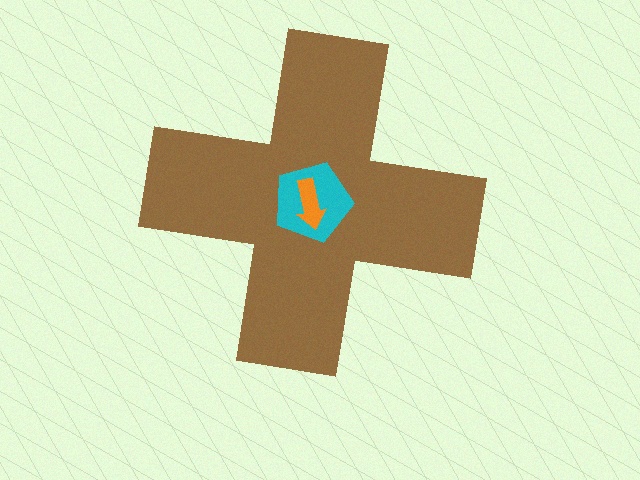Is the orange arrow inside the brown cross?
Yes.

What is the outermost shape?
The brown cross.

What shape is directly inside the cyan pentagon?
The orange arrow.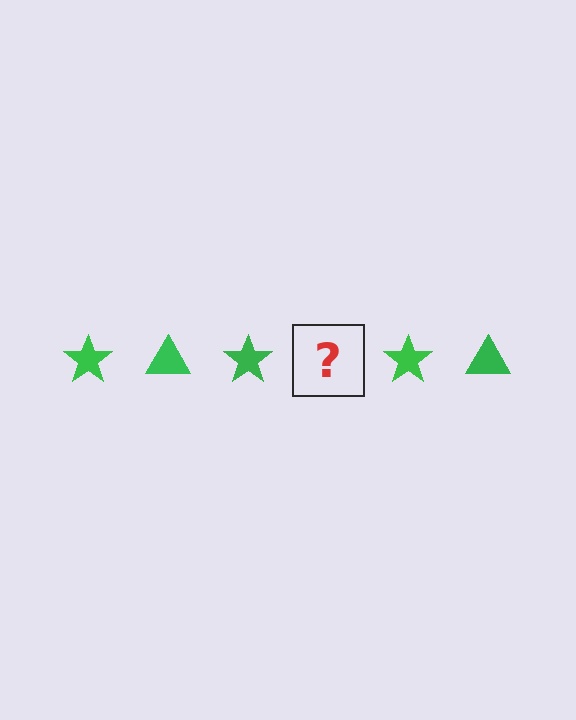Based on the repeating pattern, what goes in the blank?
The blank should be a green triangle.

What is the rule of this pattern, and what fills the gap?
The rule is that the pattern cycles through star, triangle shapes in green. The gap should be filled with a green triangle.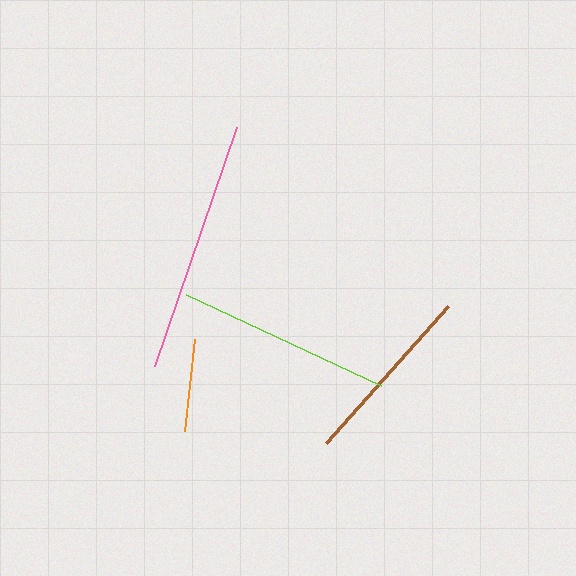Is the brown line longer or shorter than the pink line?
The pink line is longer than the brown line.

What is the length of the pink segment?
The pink segment is approximately 253 pixels long.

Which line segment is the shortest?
The orange line is the shortest at approximately 92 pixels.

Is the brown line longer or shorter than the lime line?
The lime line is longer than the brown line.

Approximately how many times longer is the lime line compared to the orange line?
The lime line is approximately 2.3 times the length of the orange line.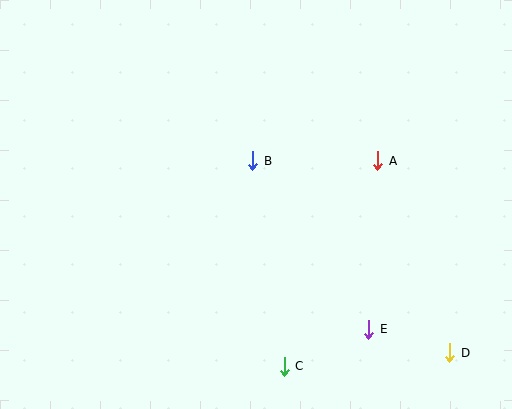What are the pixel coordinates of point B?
Point B is at (253, 161).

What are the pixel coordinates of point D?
Point D is at (450, 353).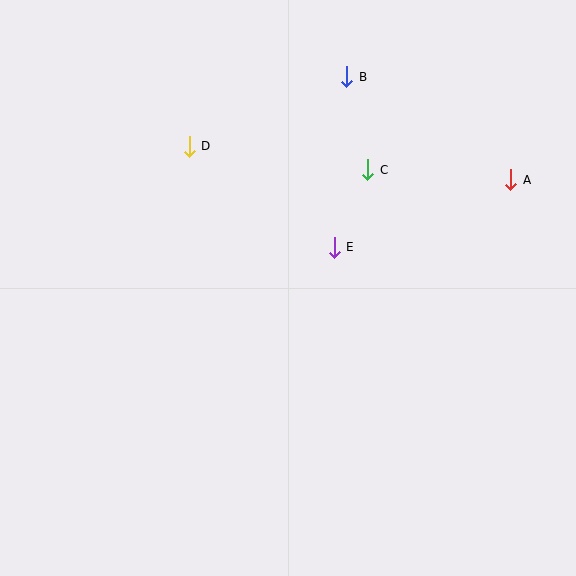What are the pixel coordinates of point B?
Point B is at (347, 77).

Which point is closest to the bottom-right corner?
Point A is closest to the bottom-right corner.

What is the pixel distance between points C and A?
The distance between C and A is 143 pixels.